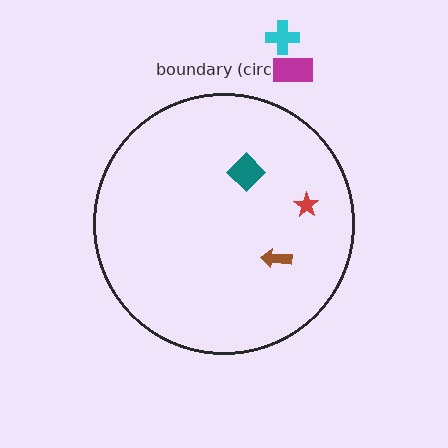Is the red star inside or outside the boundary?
Inside.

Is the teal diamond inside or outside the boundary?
Inside.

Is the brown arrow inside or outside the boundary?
Inside.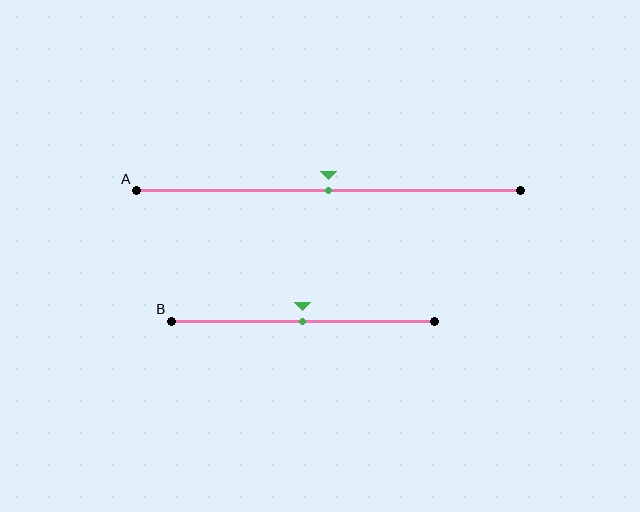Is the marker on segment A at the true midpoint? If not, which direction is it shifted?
Yes, the marker on segment A is at the true midpoint.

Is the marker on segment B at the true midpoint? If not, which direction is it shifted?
Yes, the marker on segment B is at the true midpoint.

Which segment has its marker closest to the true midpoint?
Segment A has its marker closest to the true midpoint.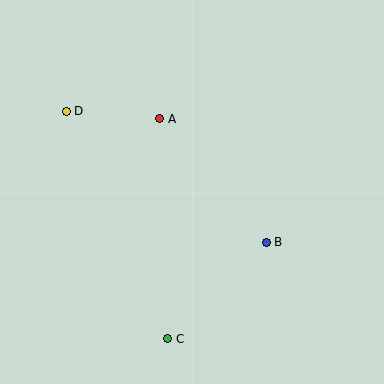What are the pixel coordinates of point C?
Point C is at (168, 339).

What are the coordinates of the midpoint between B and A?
The midpoint between B and A is at (213, 181).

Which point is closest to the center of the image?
Point A at (160, 119) is closest to the center.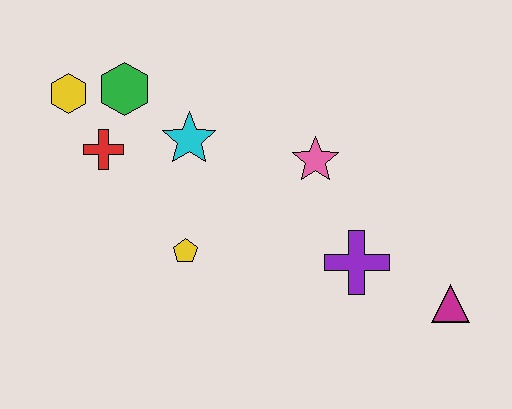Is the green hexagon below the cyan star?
No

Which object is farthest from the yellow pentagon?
The magenta triangle is farthest from the yellow pentagon.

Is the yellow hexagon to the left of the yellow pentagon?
Yes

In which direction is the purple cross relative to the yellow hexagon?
The purple cross is to the right of the yellow hexagon.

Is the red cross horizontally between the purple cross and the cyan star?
No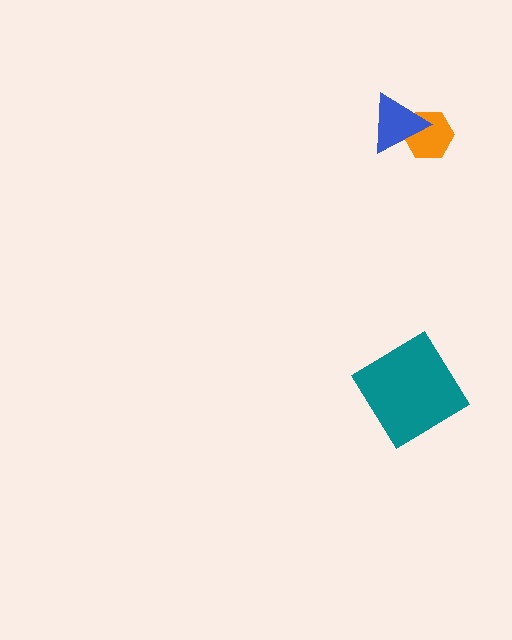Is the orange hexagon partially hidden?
Yes, it is partially covered by another shape.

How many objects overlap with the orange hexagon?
1 object overlaps with the orange hexagon.